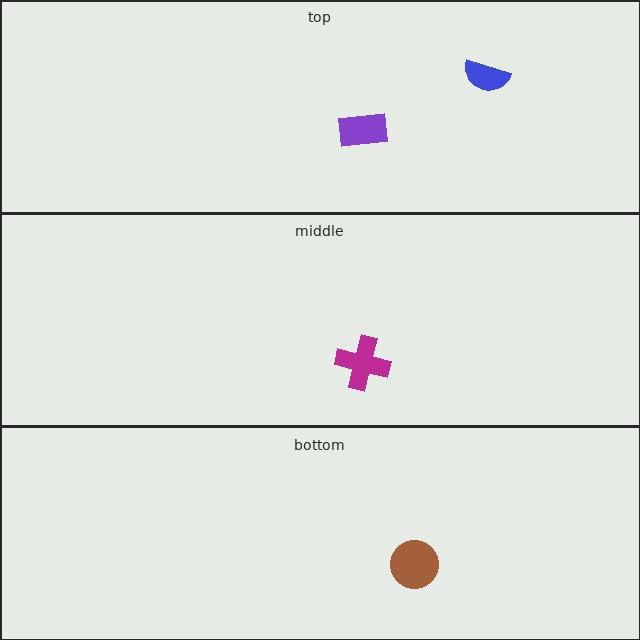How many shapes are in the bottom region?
1.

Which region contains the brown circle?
The bottom region.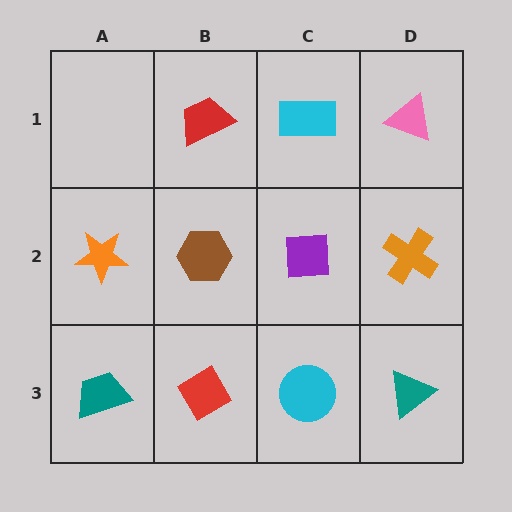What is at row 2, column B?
A brown hexagon.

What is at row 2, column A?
An orange star.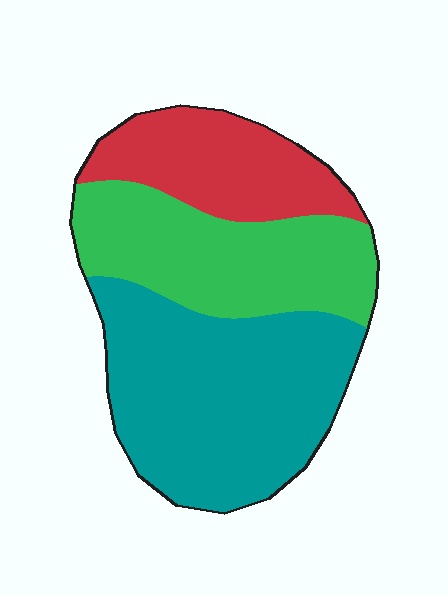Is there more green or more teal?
Teal.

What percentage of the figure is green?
Green covers roughly 30% of the figure.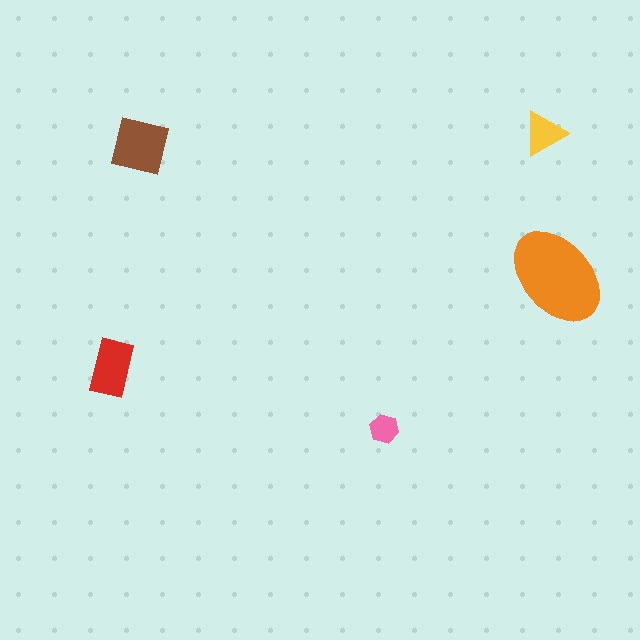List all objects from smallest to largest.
The pink hexagon, the yellow triangle, the red rectangle, the brown square, the orange ellipse.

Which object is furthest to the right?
The orange ellipse is rightmost.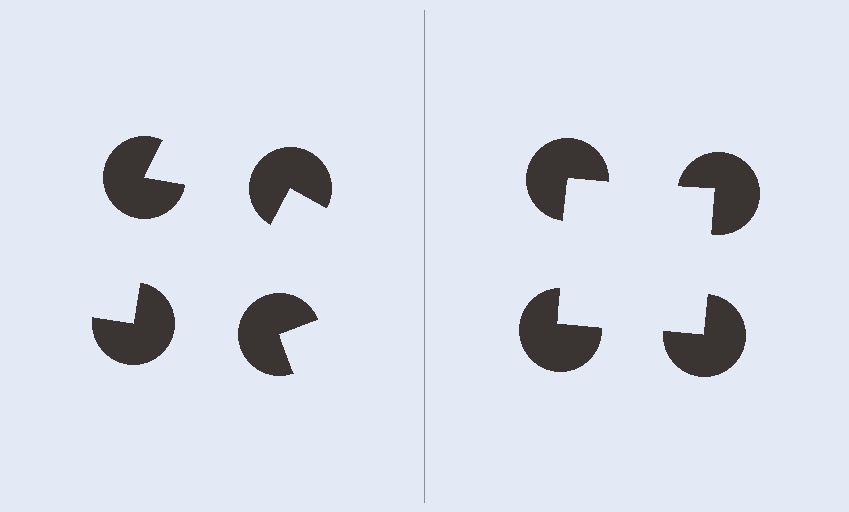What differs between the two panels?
The pac-man discs are positioned identically on both sides; only the wedge orientations differ. On the right they align to a square; on the left they are misaligned.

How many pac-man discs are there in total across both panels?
8 — 4 on each side.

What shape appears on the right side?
An illusory square.